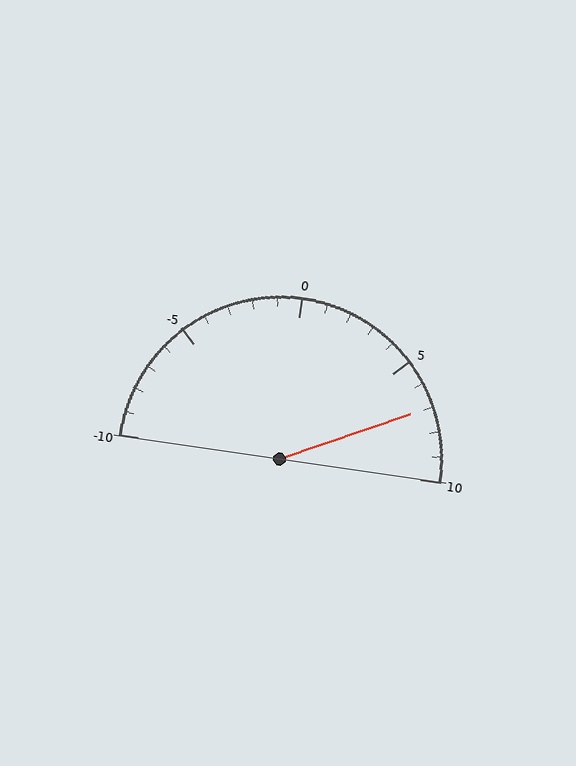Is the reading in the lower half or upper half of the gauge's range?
The reading is in the upper half of the range (-10 to 10).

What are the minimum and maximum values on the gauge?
The gauge ranges from -10 to 10.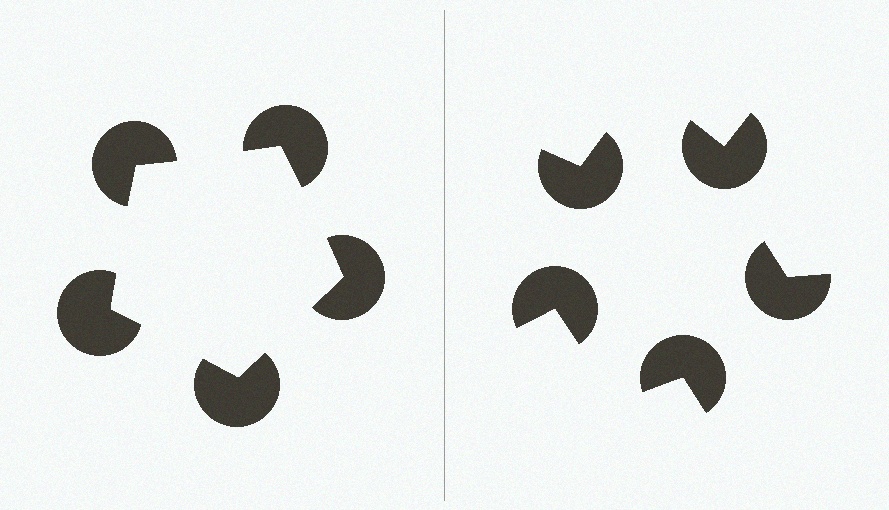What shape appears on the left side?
An illusory pentagon.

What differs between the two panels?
The pac-man discs are positioned identically on both sides; only the wedge orientations differ. On the left they align to a pentagon; on the right they are misaligned.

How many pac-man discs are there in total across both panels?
10 — 5 on each side.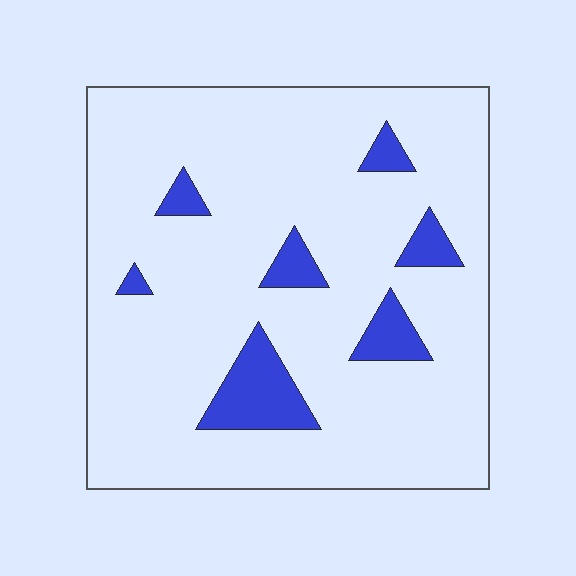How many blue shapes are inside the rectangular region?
7.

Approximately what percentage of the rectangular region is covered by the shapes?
Approximately 10%.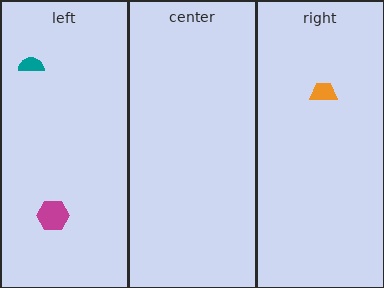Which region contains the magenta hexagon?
The left region.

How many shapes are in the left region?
2.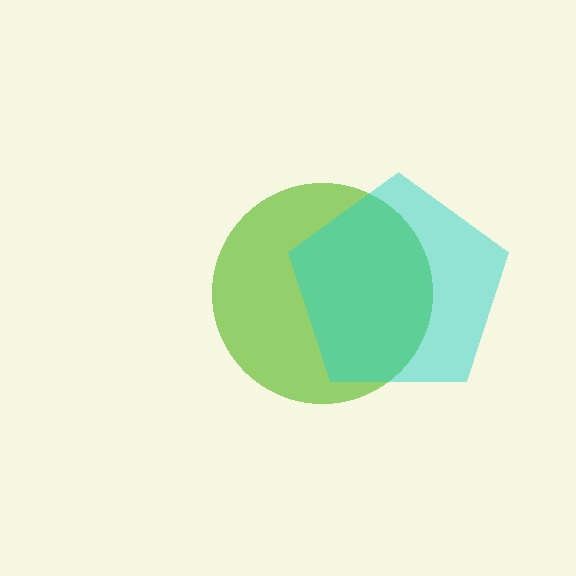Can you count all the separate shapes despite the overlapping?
Yes, there are 2 separate shapes.